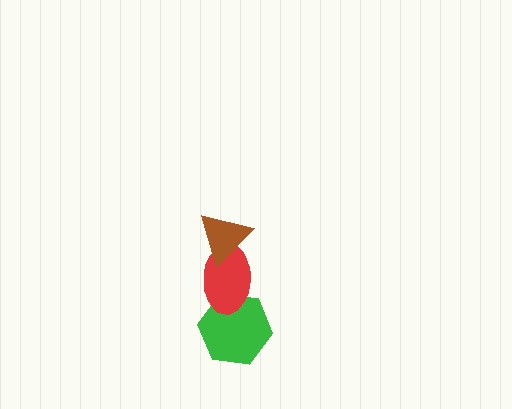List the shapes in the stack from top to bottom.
From top to bottom: the brown triangle, the red ellipse, the green hexagon.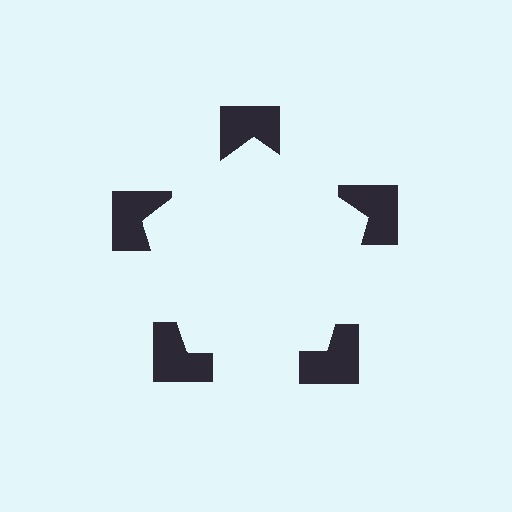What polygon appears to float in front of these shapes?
An illusory pentagon — its edges are inferred from the aligned wedge cuts in the notched squares, not physically drawn.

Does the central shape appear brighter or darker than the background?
It typically appears slightly brighter than the background, even though no actual brightness change is drawn.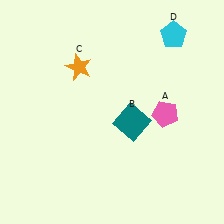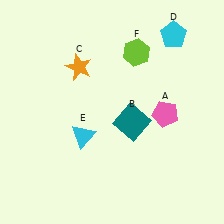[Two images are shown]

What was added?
A cyan triangle (E), a lime hexagon (F) were added in Image 2.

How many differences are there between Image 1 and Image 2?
There are 2 differences between the two images.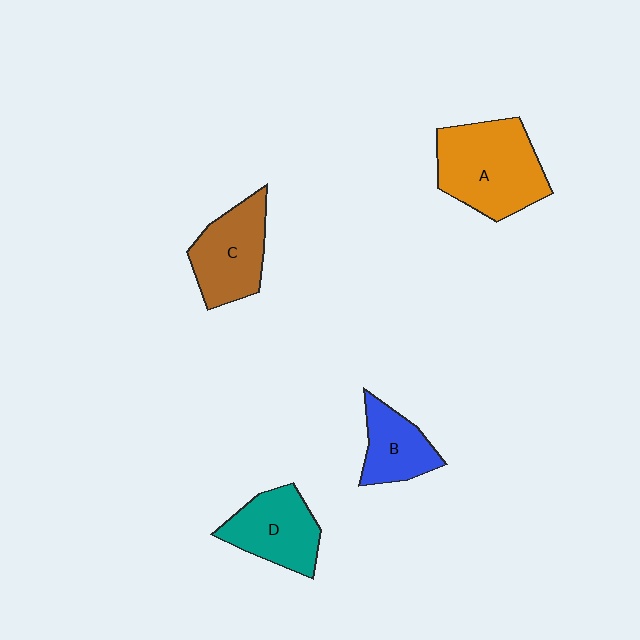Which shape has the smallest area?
Shape B (blue).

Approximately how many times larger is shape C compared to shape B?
Approximately 1.3 times.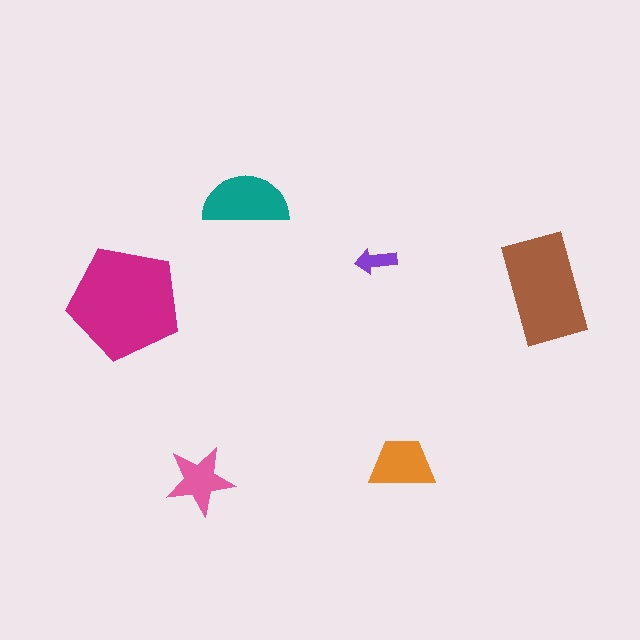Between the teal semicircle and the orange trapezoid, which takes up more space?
The teal semicircle.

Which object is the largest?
The magenta pentagon.